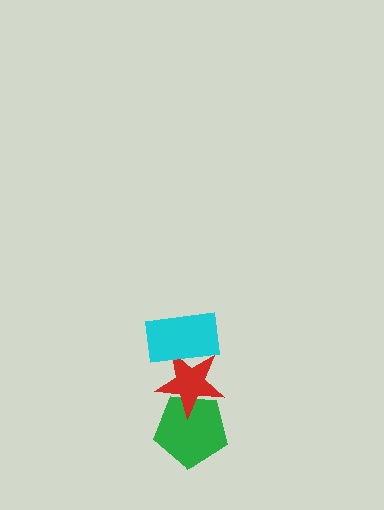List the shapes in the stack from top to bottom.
From top to bottom: the cyan rectangle, the red star, the green pentagon.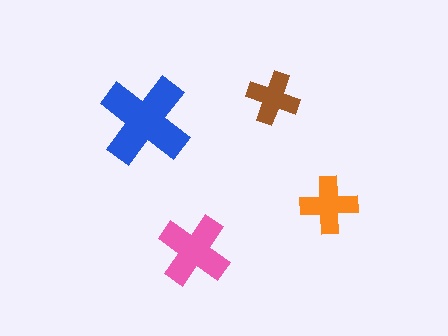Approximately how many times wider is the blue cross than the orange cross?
About 1.5 times wider.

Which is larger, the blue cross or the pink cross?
The blue one.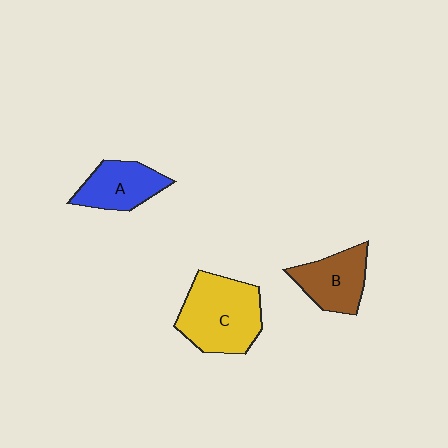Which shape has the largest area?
Shape C (yellow).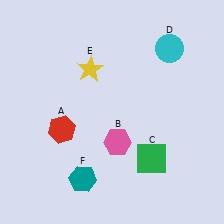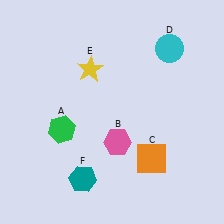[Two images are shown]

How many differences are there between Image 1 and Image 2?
There are 2 differences between the two images.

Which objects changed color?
A changed from red to green. C changed from green to orange.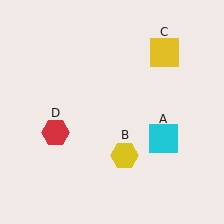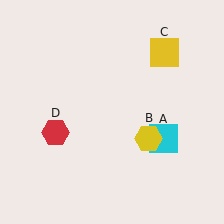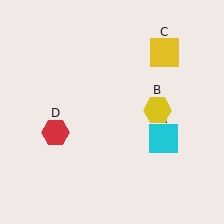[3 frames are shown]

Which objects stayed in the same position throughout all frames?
Cyan square (object A) and yellow square (object C) and red hexagon (object D) remained stationary.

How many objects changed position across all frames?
1 object changed position: yellow hexagon (object B).